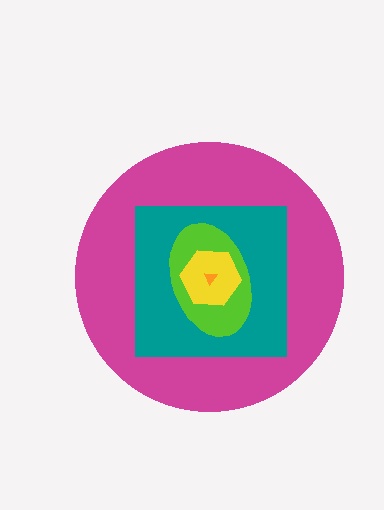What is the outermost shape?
The magenta circle.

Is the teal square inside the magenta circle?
Yes.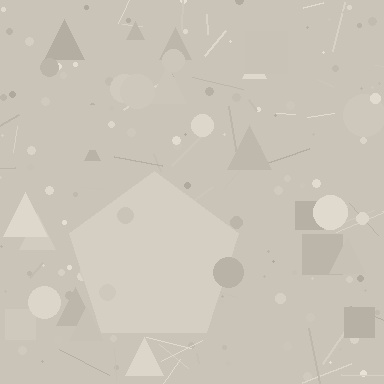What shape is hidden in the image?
A pentagon is hidden in the image.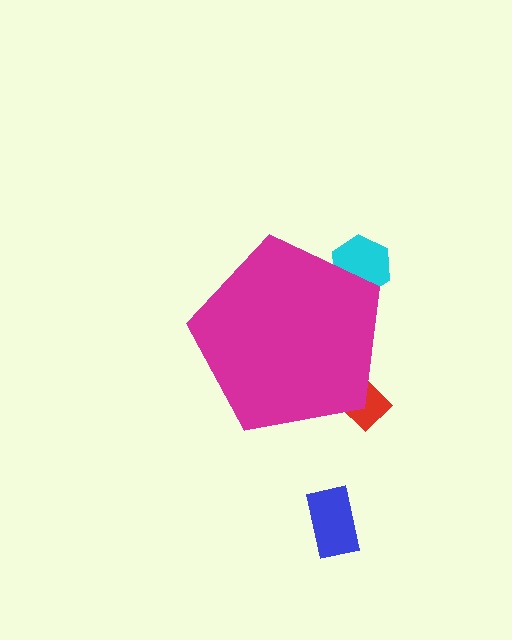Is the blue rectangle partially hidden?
No, the blue rectangle is fully visible.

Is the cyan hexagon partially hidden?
Yes, the cyan hexagon is partially hidden behind the magenta pentagon.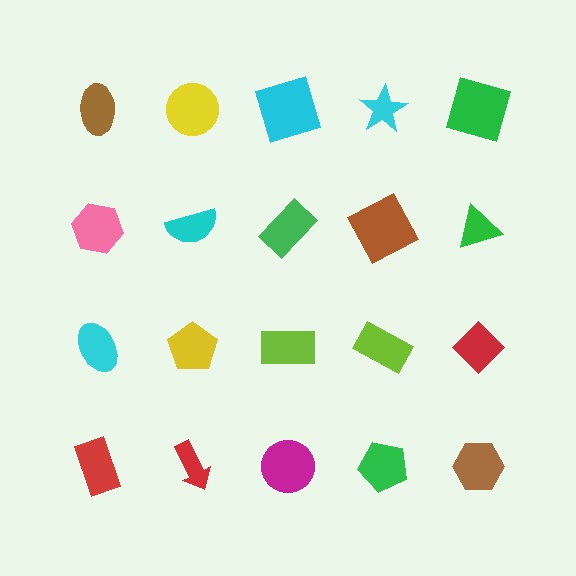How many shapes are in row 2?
5 shapes.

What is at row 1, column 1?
A brown ellipse.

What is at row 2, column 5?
A green triangle.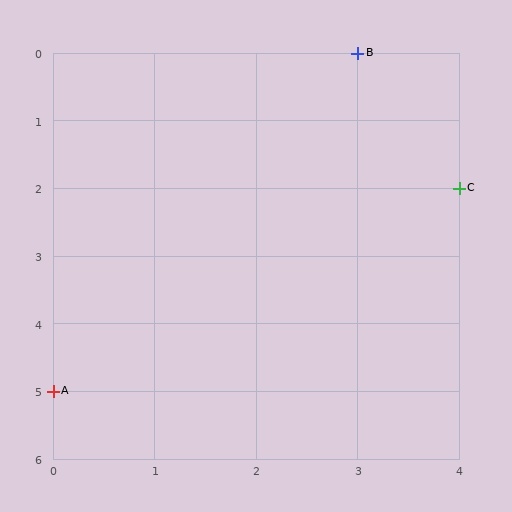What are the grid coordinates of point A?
Point A is at grid coordinates (0, 5).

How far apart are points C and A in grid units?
Points C and A are 4 columns and 3 rows apart (about 5.0 grid units diagonally).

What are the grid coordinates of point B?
Point B is at grid coordinates (3, 0).